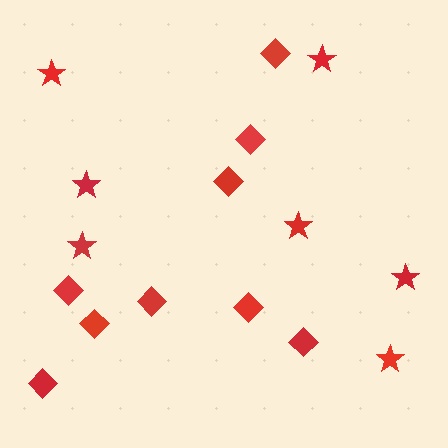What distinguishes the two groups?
There are 2 groups: one group of diamonds (9) and one group of stars (7).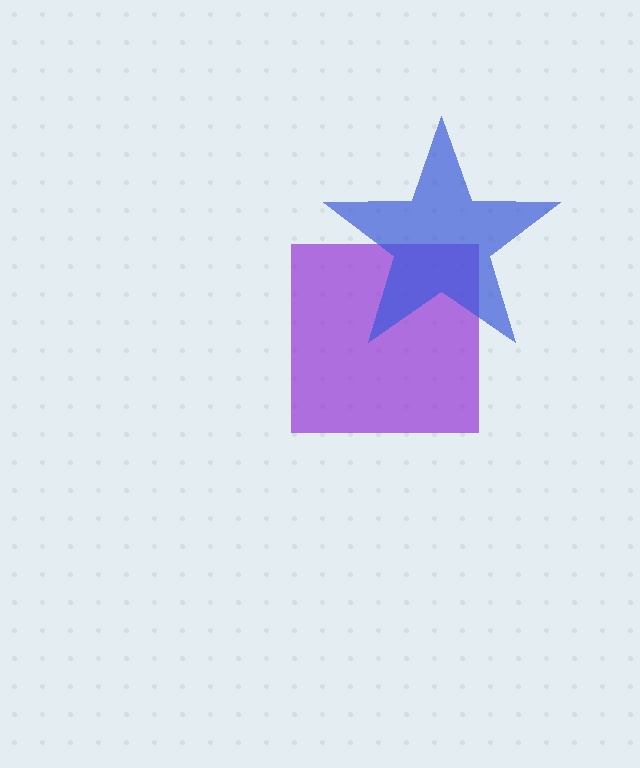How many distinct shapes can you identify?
There are 2 distinct shapes: a purple square, a blue star.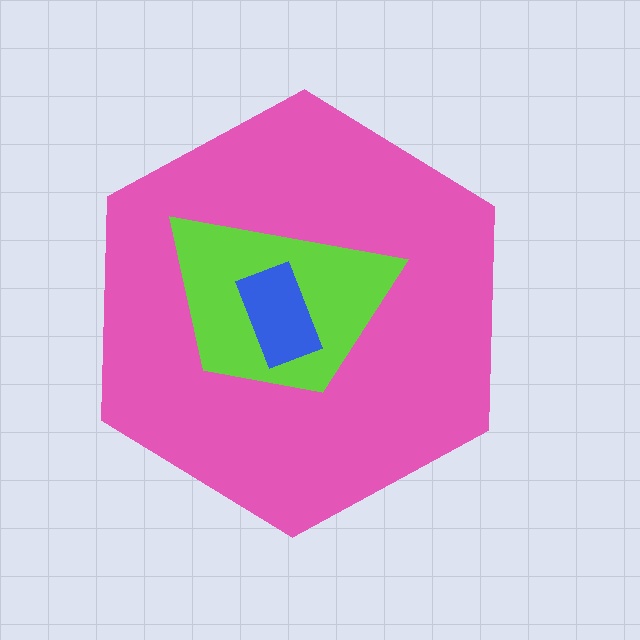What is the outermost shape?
The pink hexagon.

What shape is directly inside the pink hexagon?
The lime trapezoid.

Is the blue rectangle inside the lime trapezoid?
Yes.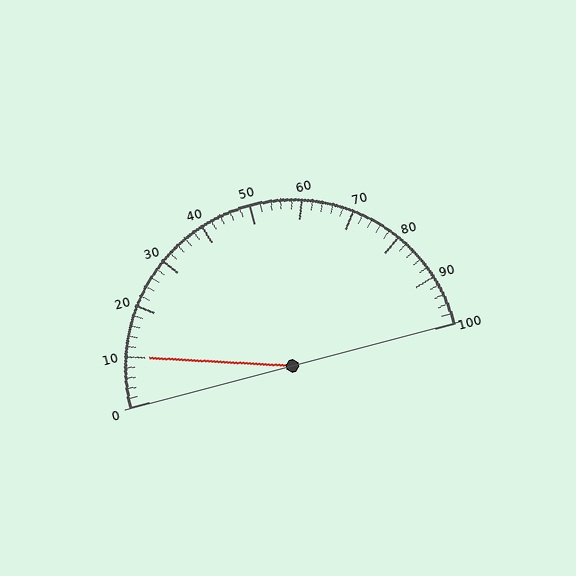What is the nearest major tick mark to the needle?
The nearest major tick mark is 10.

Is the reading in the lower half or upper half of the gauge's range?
The reading is in the lower half of the range (0 to 100).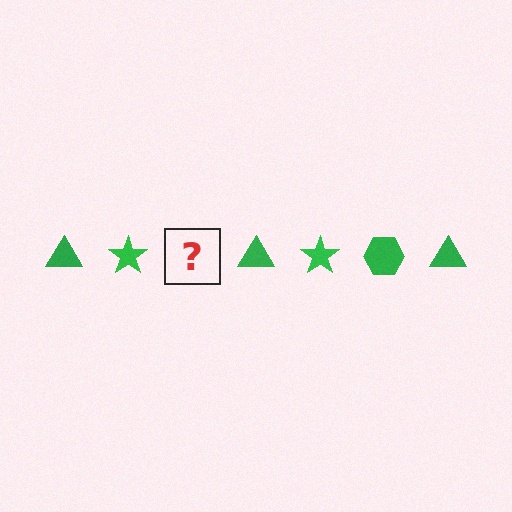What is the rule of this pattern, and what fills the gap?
The rule is that the pattern cycles through triangle, star, hexagon shapes in green. The gap should be filled with a green hexagon.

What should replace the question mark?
The question mark should be replaced with a green hexagon.